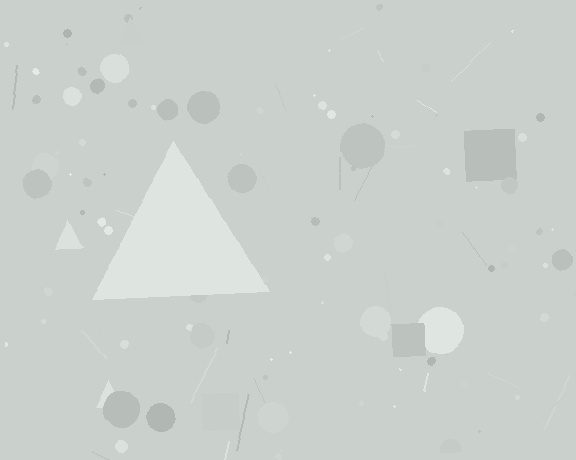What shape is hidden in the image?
A triangle is hidden in the image.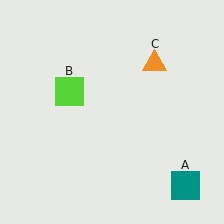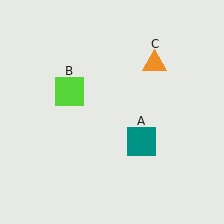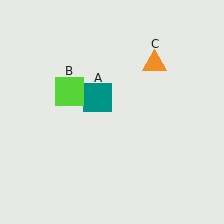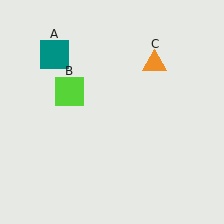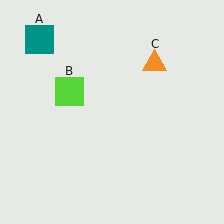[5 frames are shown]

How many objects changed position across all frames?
1 object changed position: teal square (object A).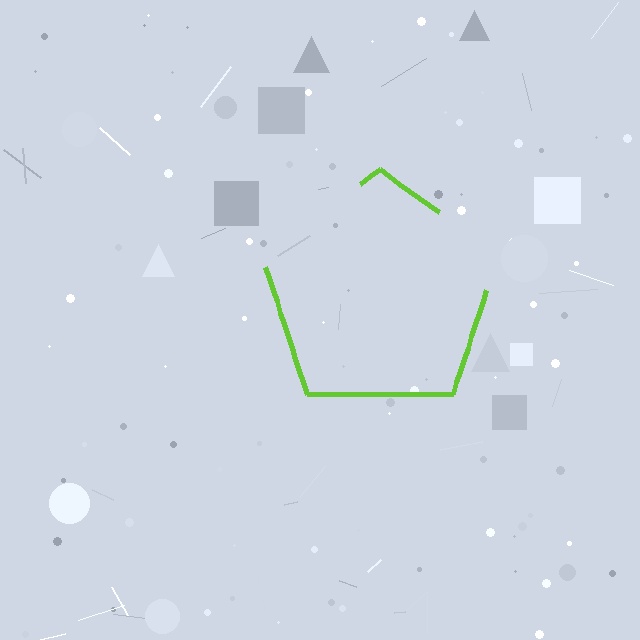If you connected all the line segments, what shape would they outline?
They would outline a pentagon.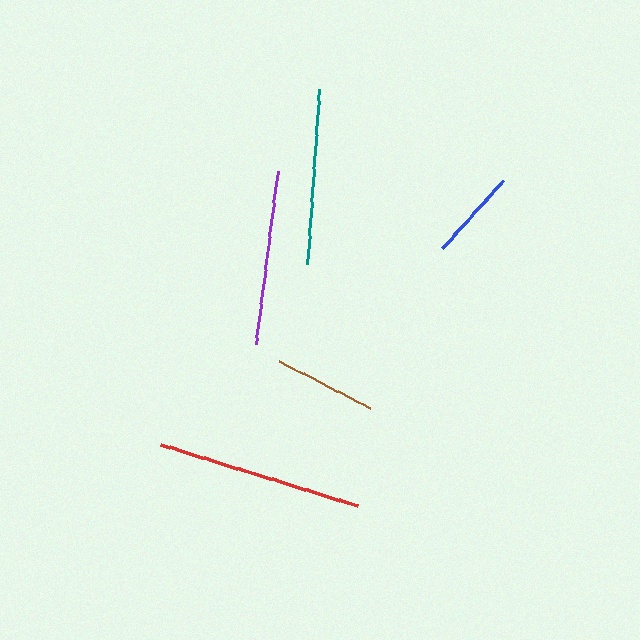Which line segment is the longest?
The red line is the longest at approximately 206 pixels.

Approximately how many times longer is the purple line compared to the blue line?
The purple line is approximately 1.9 times the length of the blue line.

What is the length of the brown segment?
The brown segment is approximately 101 pixels long.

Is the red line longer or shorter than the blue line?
The red line is longer than the blue line.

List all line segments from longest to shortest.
From longest to shortest: red, teal, purple, brown, blue.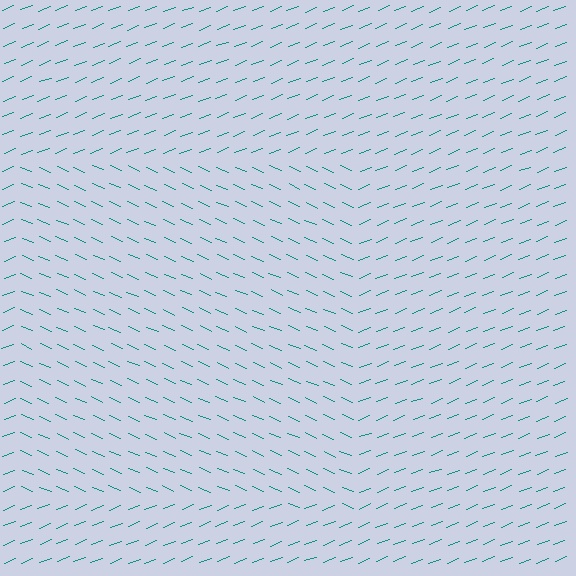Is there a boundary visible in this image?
Yes, there is a texture boundary formed by a change in line orientation.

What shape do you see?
I see a rectangle.